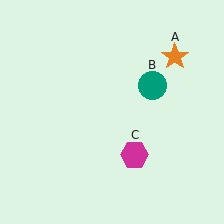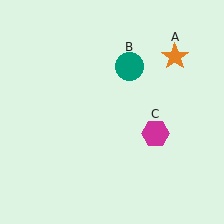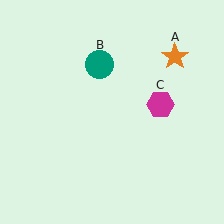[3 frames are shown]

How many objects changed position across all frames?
2 objects changed position: teal circle (object B), magenta hexagon (object C).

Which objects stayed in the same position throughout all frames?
Orange star (object A) remained stationary.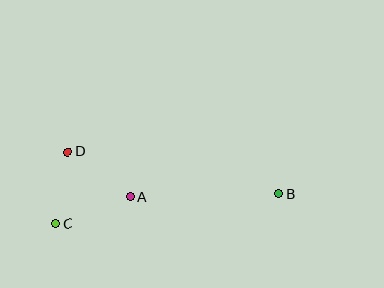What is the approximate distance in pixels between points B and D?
The distance between B and D is approximately 215 pixels.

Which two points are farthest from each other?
Points B and C are farthest from each other.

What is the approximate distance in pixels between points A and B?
The distance between A and B is approximately 149 pixels.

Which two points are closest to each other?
Points C and D are closest to each other.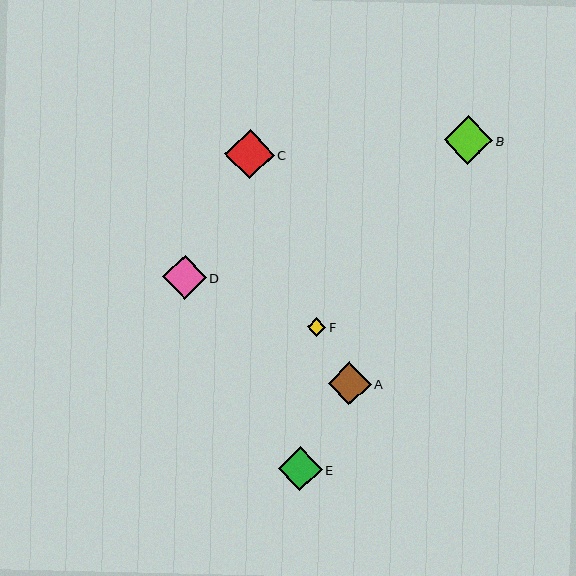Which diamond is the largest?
Diamond C is the largest with a size of approximately 49 pixels.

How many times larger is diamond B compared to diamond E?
Diamond B is approximately 1.1 times the size of diamond E.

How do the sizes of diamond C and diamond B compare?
Diamond C and diamond B are approximately the same size.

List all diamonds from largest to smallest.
From largest to smallest: C, B, D, E, A, F.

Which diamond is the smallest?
Diamond F is the smallest with a size of approximately 19 pixels.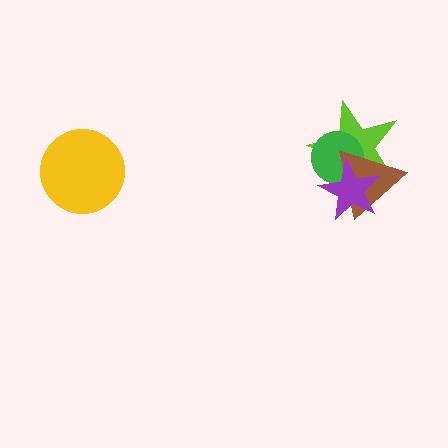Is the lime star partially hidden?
Yes, it is partially covered by another shape.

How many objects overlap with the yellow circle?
0 objects overlap with the yellow circle.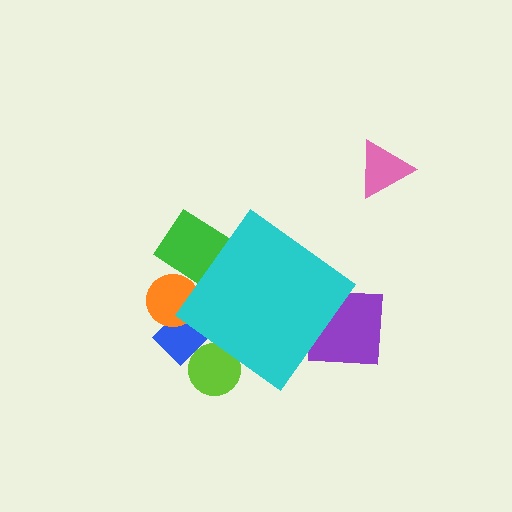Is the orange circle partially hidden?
Yes, the orange circle is partially hidden behind the cyan diamond.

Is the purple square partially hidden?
Yes, the purple square is partially hidden behind the cyan diamond.